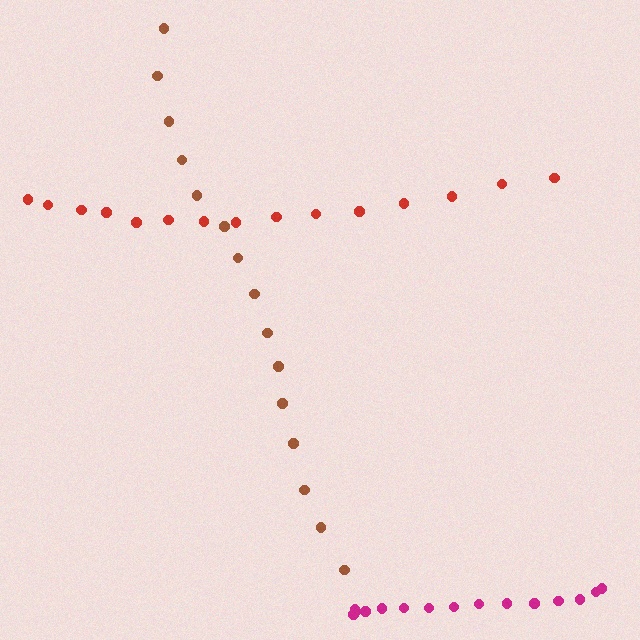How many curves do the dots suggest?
There are 3 distinct paths.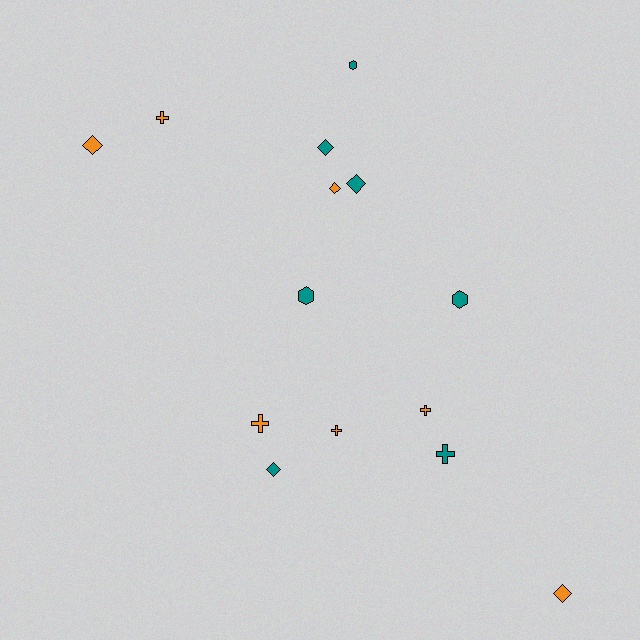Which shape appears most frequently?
Diamond, with 6 objects.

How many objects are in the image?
There are 14 objects.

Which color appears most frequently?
Orange, with 7 objects.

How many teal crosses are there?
There is 1 teal cross.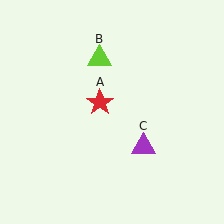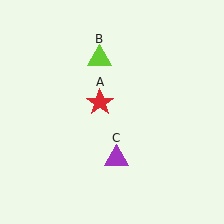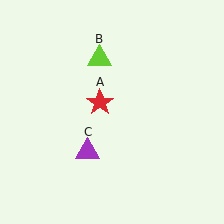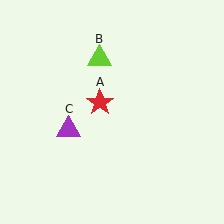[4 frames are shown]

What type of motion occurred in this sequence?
The purple triangle (object C) rotated clockwise around the center of the scene.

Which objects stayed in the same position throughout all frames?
Red star (object A) and lime triangle (object B) remained stationary.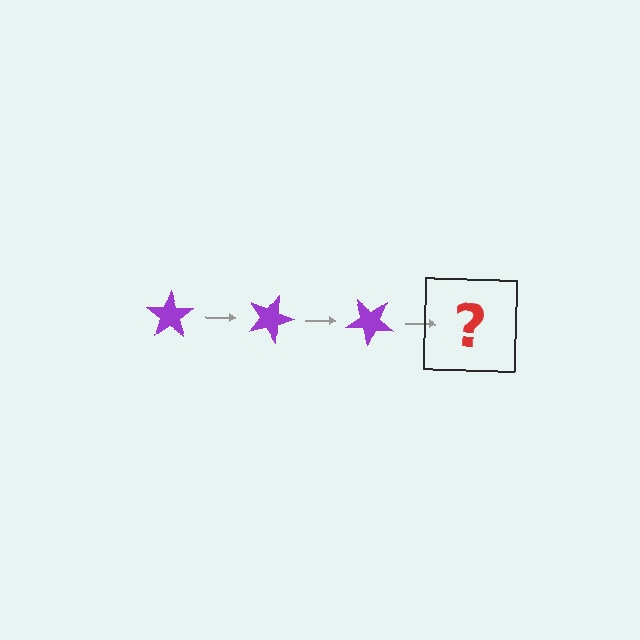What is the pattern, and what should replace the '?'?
The pattern is that the star rotates 20 degrees each step. The '?' should be a purple star rotated 60 degrees.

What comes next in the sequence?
The next element should be a purple star rotated 60 degrees.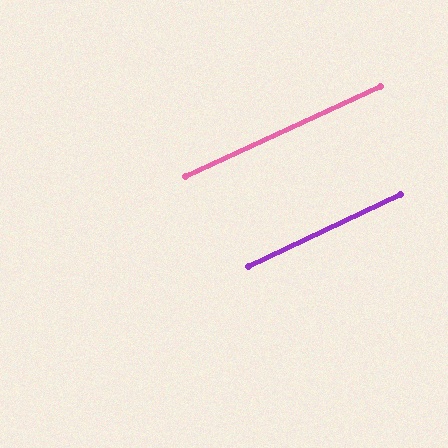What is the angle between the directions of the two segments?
Approximately 1 degree.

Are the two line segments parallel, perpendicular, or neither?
Parallel — their directions differ by only 0.8°.